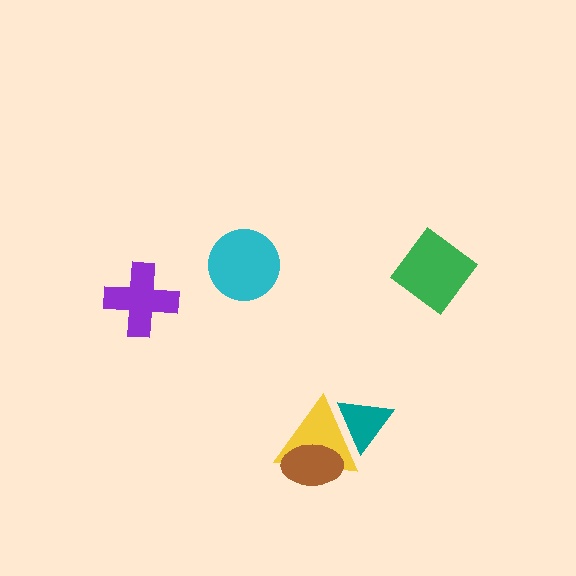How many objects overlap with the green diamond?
0 objects overlap with the green diamond.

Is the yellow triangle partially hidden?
Yes, it is partially covered by another shape.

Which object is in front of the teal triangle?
The yellow triangle is in front of the teal triangle.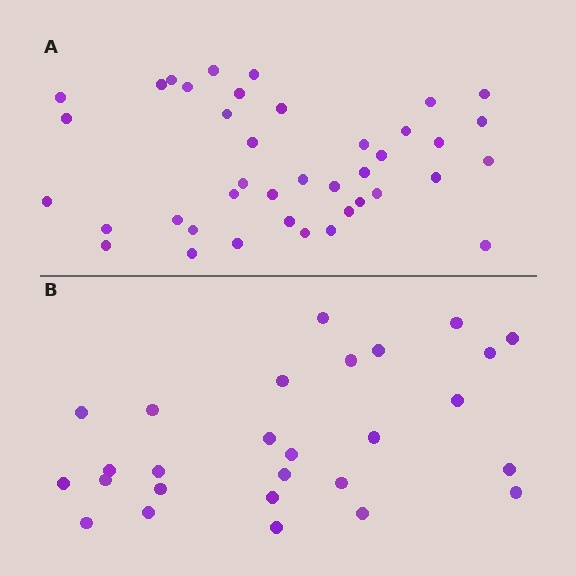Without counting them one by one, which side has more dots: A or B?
Region A (the top region) has more dots.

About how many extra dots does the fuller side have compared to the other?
Region A has approximately 15 more dots than region B.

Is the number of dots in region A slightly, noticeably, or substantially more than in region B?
Region A has substantially more. The ratio is roughly 1.5 to 1.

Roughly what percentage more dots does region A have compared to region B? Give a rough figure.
About 50% more.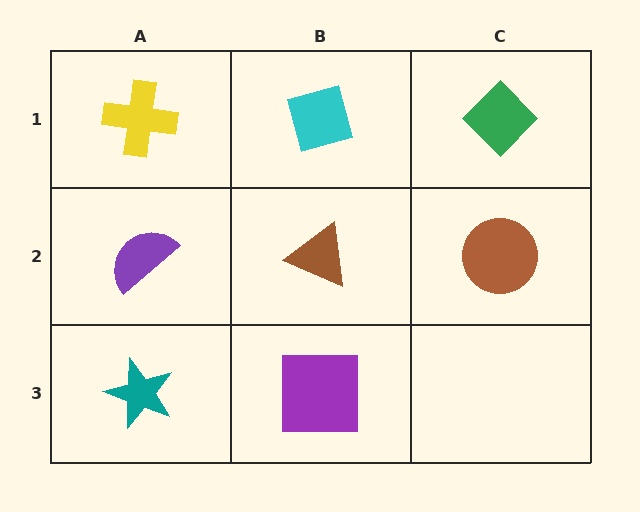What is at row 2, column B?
A brown triangle.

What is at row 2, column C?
A brown circle.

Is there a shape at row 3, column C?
No, that cell is empty.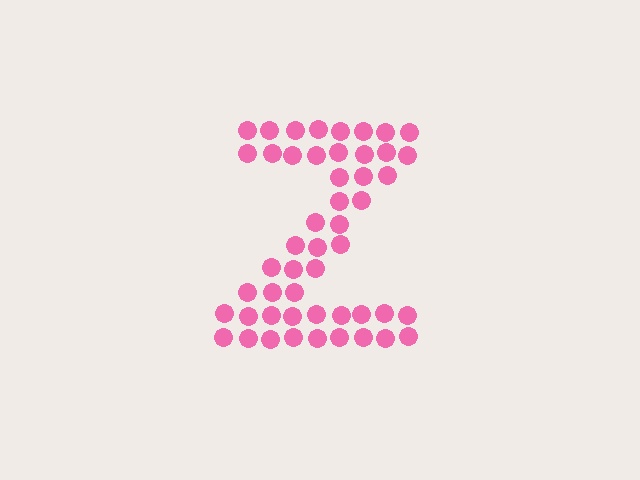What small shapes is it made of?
It is made of small circles.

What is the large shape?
The large shape is the letter Z.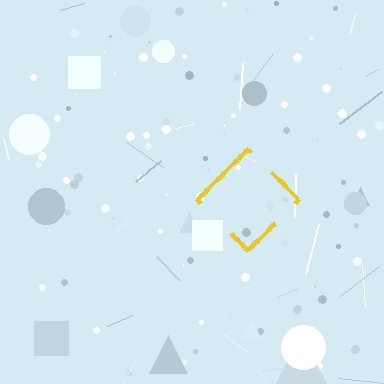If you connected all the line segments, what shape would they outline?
They would outline a diamond.